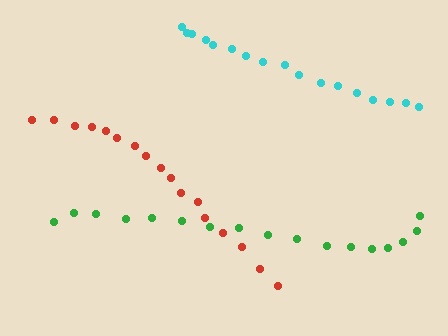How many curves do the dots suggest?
There are 3 distinct paths.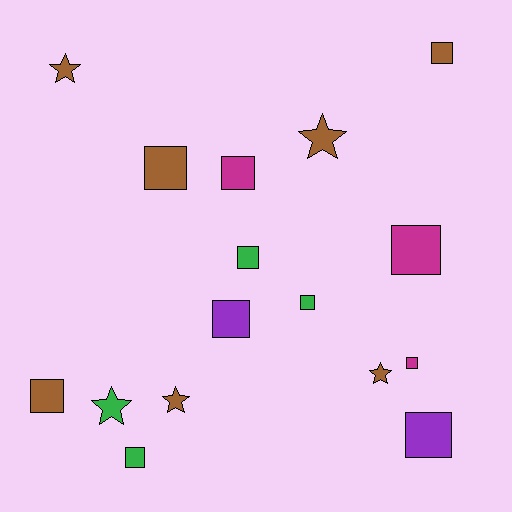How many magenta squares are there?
There are 3 magenta squares.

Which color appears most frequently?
Brown, with 7 objects.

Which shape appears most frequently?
Square, with 11 objects.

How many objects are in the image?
There are 16 objects.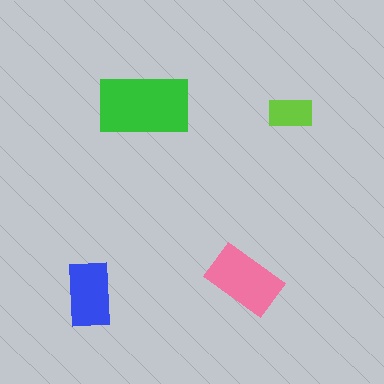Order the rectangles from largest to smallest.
the green one, the pink one, the blue one, the lime one.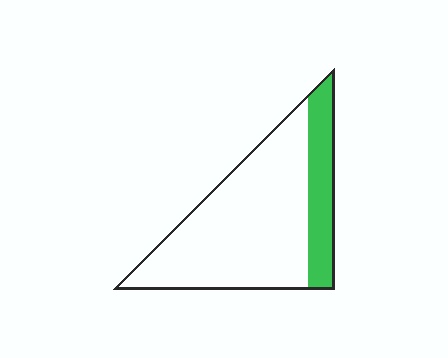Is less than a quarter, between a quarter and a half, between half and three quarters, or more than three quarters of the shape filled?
Less than a quarter.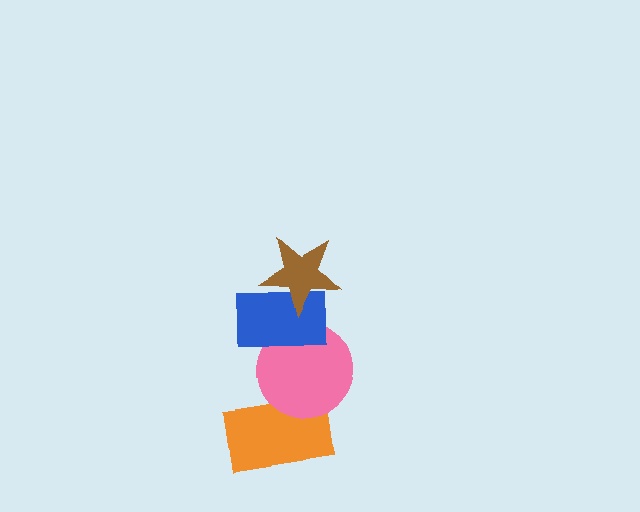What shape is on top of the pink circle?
The blue rectangle is on top of the pink circle.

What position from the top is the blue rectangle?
The blue rectangle is 2nd from the top.